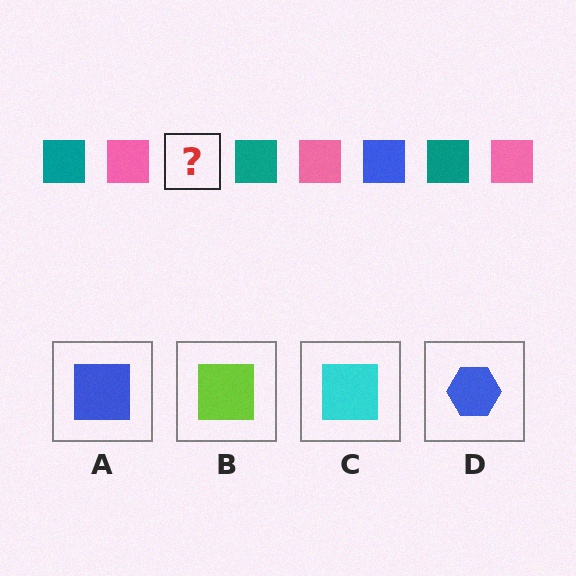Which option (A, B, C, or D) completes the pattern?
A.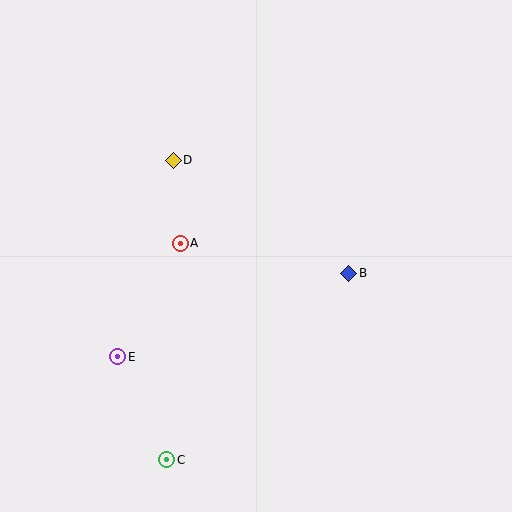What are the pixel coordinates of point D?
Point D is at (173, 160).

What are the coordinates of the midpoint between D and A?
The midpoint between D and A is at (177, 202).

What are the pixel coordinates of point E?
Point E is at (118, 357).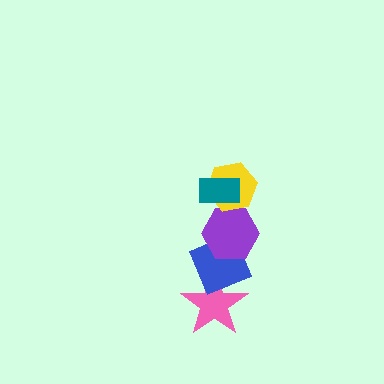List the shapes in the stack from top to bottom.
From top to bottom: the teal rectangle, the yellow hexagon, the purple hexagon, the blue diamond, the pink star.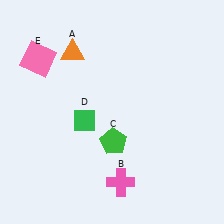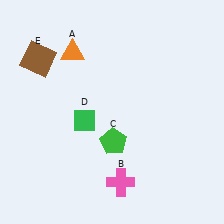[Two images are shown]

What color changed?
The square (E) changed from pink in Image 1 to brown in Image 2.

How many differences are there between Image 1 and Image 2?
There is 1 difference between the two images.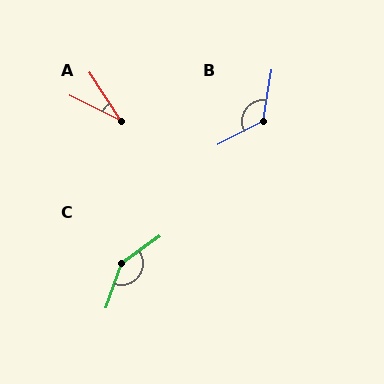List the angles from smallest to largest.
A (30°), B (127°), C (143°).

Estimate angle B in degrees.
Approximately 127 degrees.